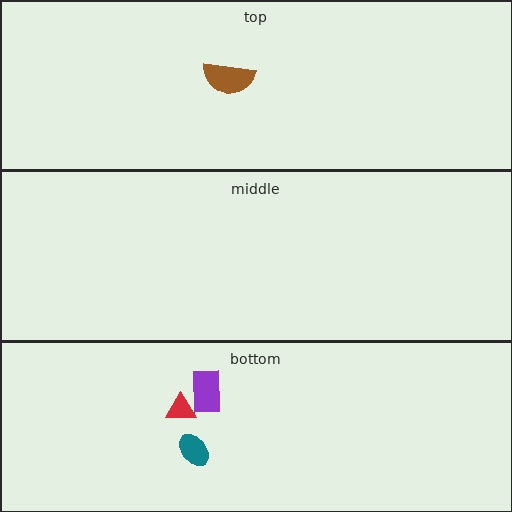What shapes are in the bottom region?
The purple rectangle, the teal ellipse, the red triangle.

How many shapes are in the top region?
1.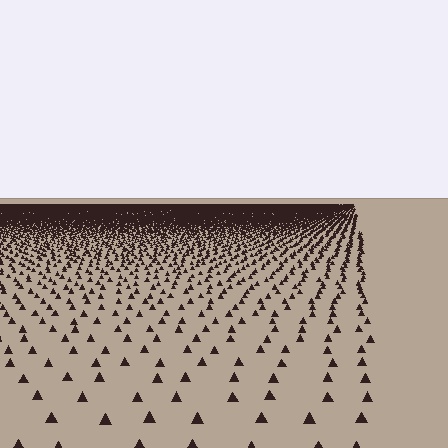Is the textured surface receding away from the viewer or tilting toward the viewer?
The surface is receding away from the viewer. Texture elements get smaller and denser toward the top.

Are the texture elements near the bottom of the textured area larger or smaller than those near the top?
Larger. Near the bottom, elements are closer to the viewer and appear at a bigger on-screen size.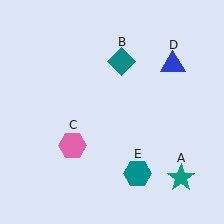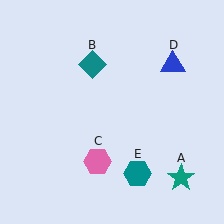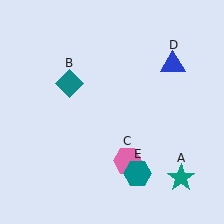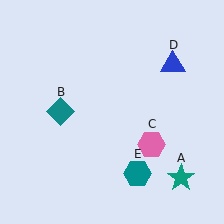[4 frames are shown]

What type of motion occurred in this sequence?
The teal diamond (object B), pink hexagon (object C) rotated counterclockwise around the center of the scene.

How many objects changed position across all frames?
2 objects changed position: teal diamond (object B), pink hexagon (object C).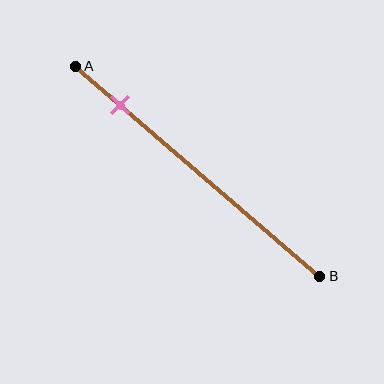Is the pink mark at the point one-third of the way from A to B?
No, the mark is at about 20% from A, not at the 33% one-third point.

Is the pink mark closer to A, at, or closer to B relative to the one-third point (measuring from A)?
The pink mark is closer to point A than the one-third point of segment AB.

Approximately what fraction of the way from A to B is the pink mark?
The pink mark is approximately 20% of the way from A to B.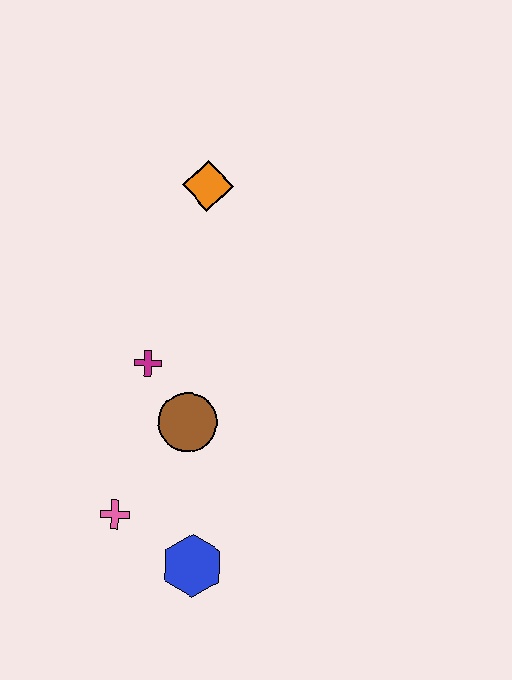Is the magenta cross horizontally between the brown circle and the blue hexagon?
No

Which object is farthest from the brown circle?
The orange diamond is farthest from the brown circle.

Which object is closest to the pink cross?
The blue hexagon is closest to the pink cross.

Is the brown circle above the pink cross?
Yes